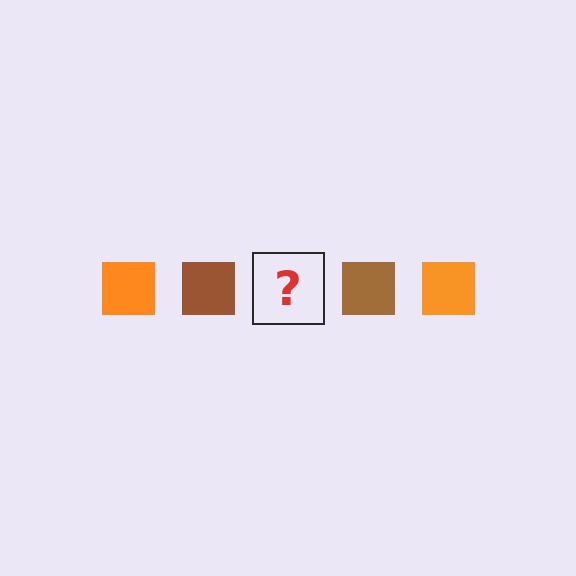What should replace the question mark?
The question mark should be replaced with an orange square.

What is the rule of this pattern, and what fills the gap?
The rule is that the pattern cycles through orange, brown squares. The gap should be filled with an orange square.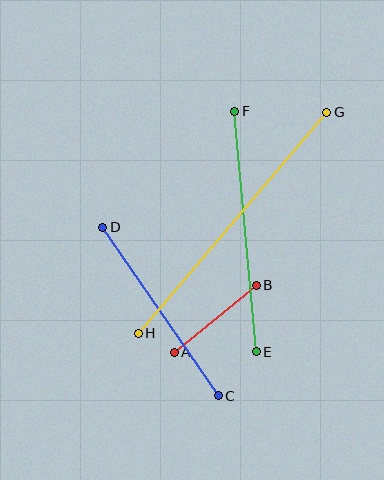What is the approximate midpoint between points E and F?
The midpoint is at approximately (245, 232) pixels.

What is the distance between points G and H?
The distance is approximately 291 pixels.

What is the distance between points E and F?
The distance is approximately 241 pixels.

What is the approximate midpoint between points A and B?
The midpoint is at approximately (215, 319) pixels.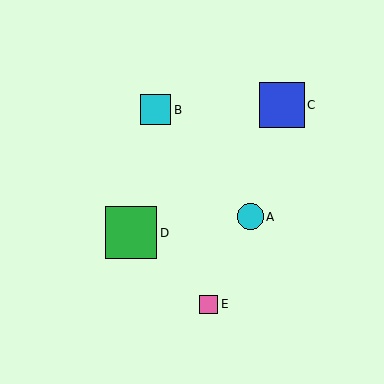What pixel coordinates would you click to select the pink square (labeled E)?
Click at (209, 304) to select the pink square E.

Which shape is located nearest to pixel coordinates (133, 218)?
The green square (labeled D) at (131, 233) is nearest to that location.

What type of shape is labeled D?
Shape D is a green square.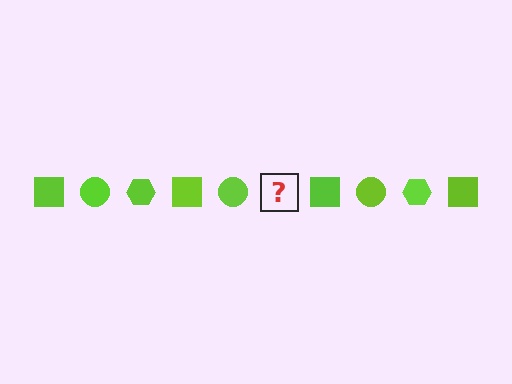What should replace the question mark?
The question mark should be replaced with a lime hexagon.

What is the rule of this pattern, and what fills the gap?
The rule is that the pattern cycles through square, circle, hexagon shapes in lime. The gap should be filled with a lime hexagon.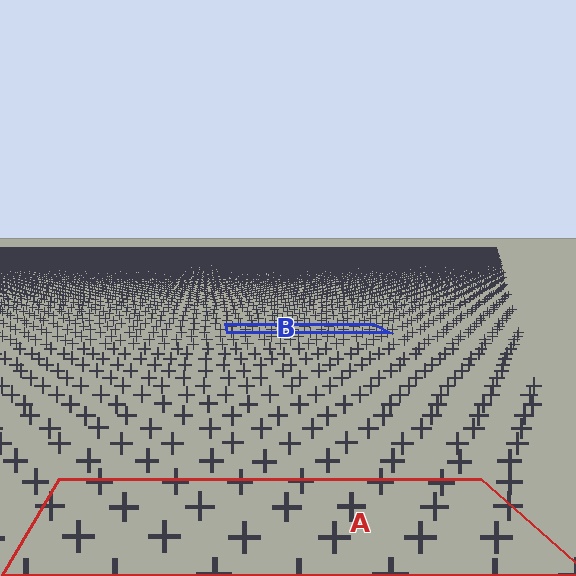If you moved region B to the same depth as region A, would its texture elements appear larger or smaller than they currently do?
They would appear larger. At a closer depth, the same texture elements are projected at a bigger on-screen size.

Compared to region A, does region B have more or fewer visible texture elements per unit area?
Region B has more texture elements per unit area — they are packed more densely because it is farther away.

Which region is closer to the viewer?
Region A is closer. The texture elements there are larger and more spread out.